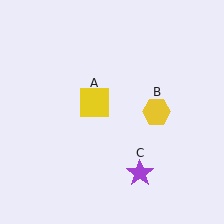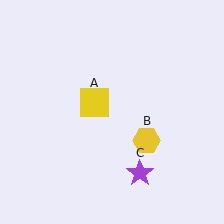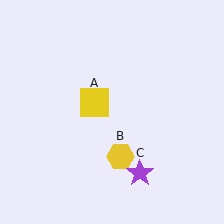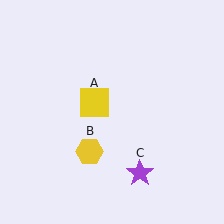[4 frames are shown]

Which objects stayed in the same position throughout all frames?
Yellow square (object A) and purple star (object C) remained stationary.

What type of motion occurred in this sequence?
The yellow hexagon (object B) rotated clockwise around the center of the scene.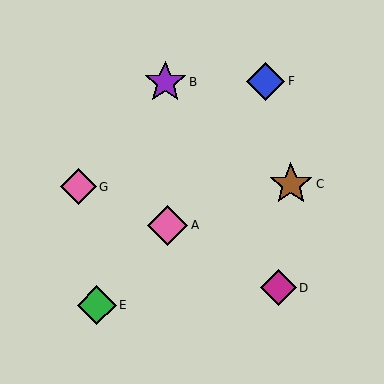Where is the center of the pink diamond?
The center of the pink diamond is at (168, 225).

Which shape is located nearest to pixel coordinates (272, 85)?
The blue diamond (labeled F) at (265, 82) is nearest to that location.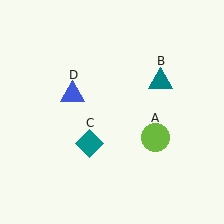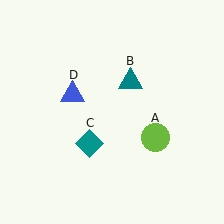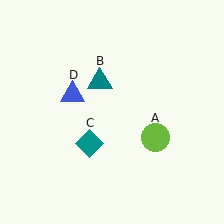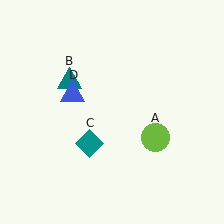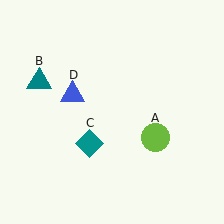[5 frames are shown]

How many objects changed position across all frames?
1 object changed position: teal triangle (object B).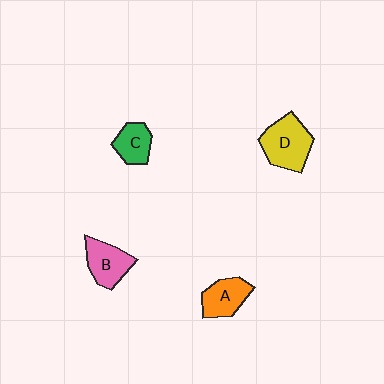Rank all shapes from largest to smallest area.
From largest to smallest: D (yellow), B (pink), A (orange), C (green).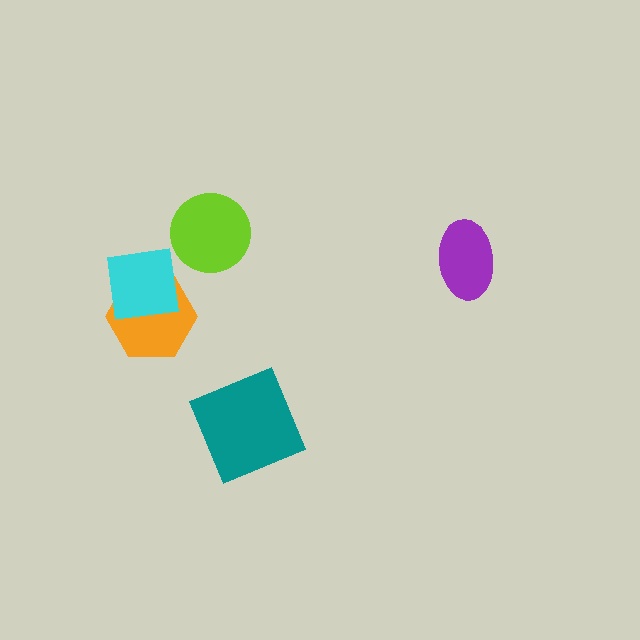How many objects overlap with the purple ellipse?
0 objects overlap with the purple ellipse.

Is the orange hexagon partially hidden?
Yes, it is partially covered by another shape.